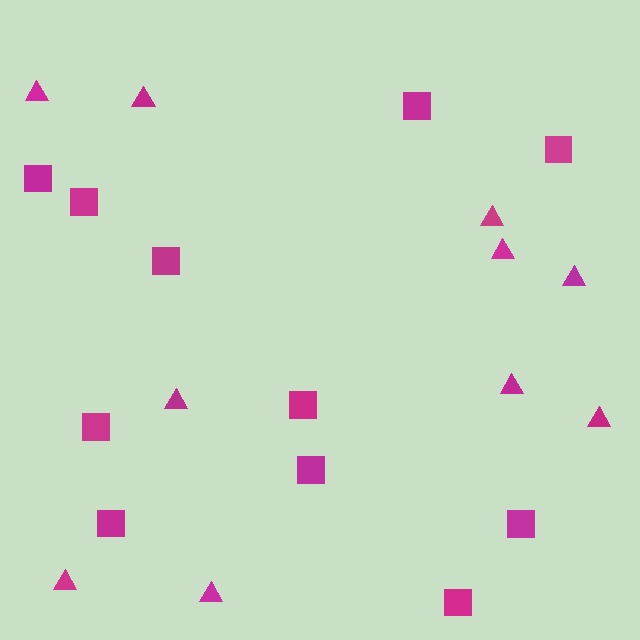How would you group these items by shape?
There are 2 groups: one group of squares (11) and one group of triangles (10).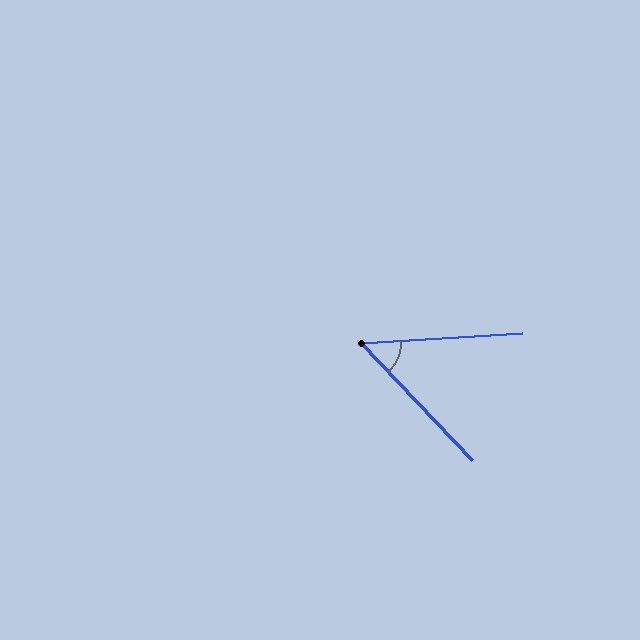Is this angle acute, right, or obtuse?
It is acute.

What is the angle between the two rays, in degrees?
Approximately 50 degrees.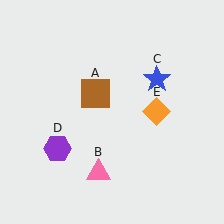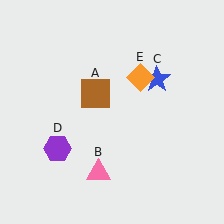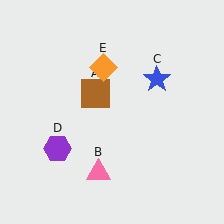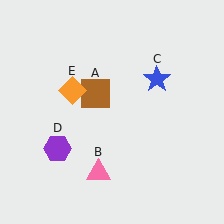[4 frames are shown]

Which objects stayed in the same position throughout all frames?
Brown square (object A) and pink triangle (object B) and blue star (object C) and purple hexagon (object D) remained stationary.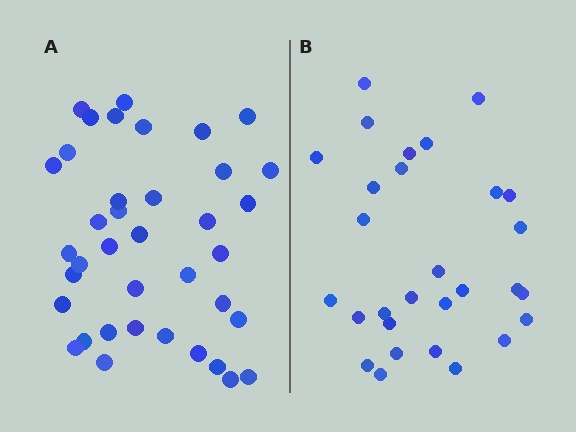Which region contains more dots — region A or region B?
Region A (the left region) has more dots.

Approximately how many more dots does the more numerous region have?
Region A has roughly 8 or so more dots than region B.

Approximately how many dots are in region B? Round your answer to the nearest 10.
About 30 dots. (The exact count is 29, which rounds to 30.)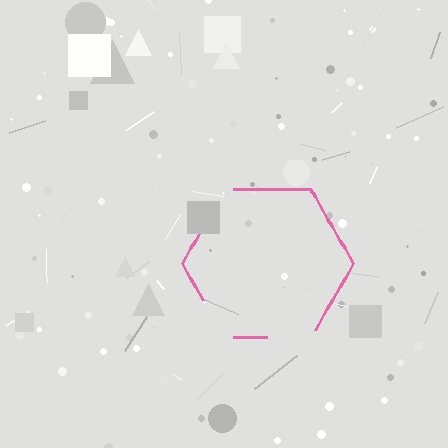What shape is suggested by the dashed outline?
The dashed outline suggests a hexagon.